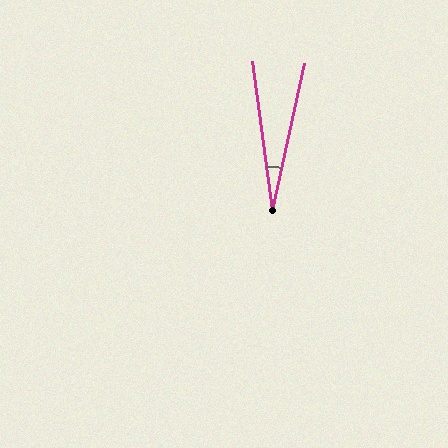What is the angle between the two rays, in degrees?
Approximately 20 degrees.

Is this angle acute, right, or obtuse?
It is acute.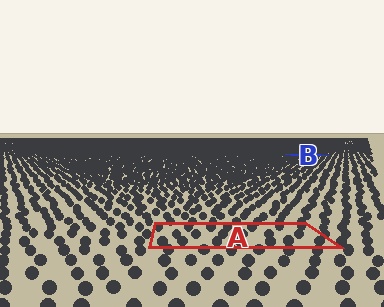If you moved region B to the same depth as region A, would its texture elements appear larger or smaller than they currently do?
They would appear larger. At a closer depth, the same texture elements are projected at a bigger on-screen size.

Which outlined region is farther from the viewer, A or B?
Region B is farther from the viewer — the texture elements inside it appear smaller and more densely packed.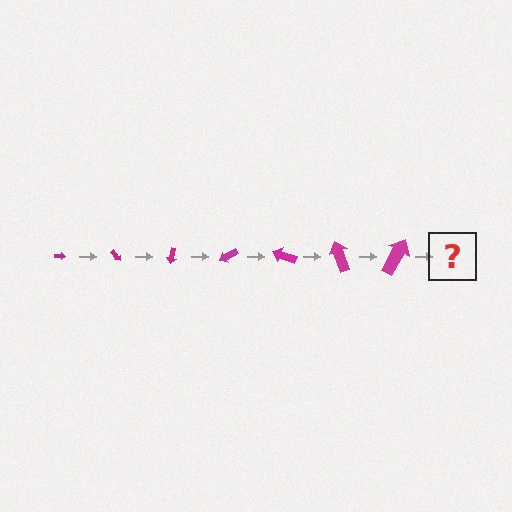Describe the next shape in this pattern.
It should be an arrow, larger than the previous one and rotated 350 degrees from the start.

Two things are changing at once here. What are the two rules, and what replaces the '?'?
The two rules are that the arrow grows larger each step and it rotates 50 degrees each step. The '?' should be an arrow, larger than the previous one and rotated 350 degrees from the start.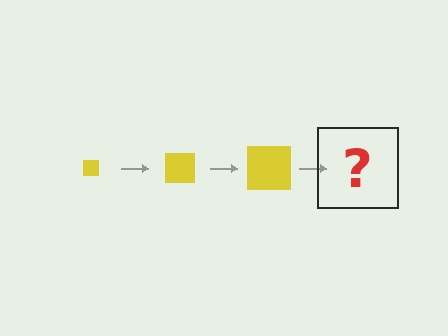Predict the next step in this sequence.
The next step is a yellow square, larger than the previous one.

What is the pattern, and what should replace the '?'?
The pattern is that the square gets progressively larger each step. The '?' should be a yellow square, larger than the previous one.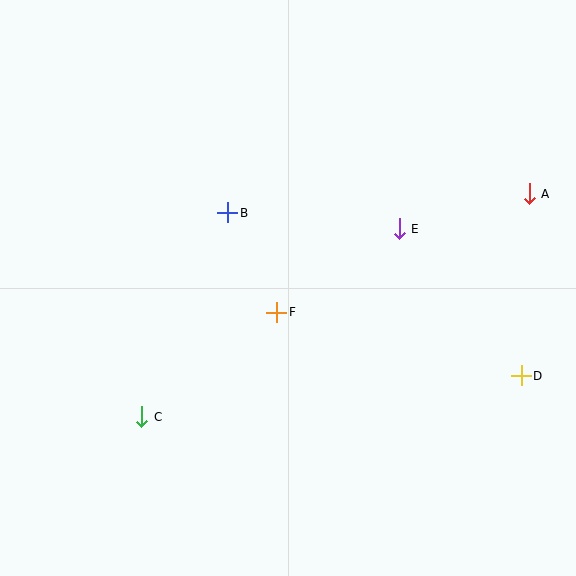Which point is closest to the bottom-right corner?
Point D is closest to the bottom-right corner.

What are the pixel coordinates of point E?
Point E is at (399, 229).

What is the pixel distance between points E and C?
The distance between E and C is 319 pixels.